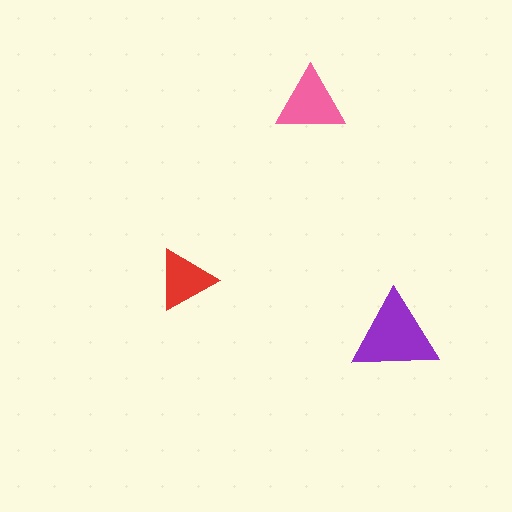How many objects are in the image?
There are 3 objects in the image.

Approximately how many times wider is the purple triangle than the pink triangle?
About 1.5 times wider.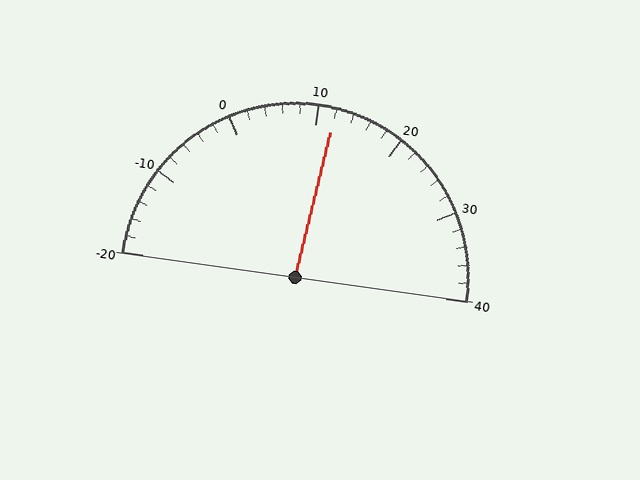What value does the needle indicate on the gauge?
The needle indicates approximately 12.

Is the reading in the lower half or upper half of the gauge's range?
The reading is in the upper half of the range (-20 to 40).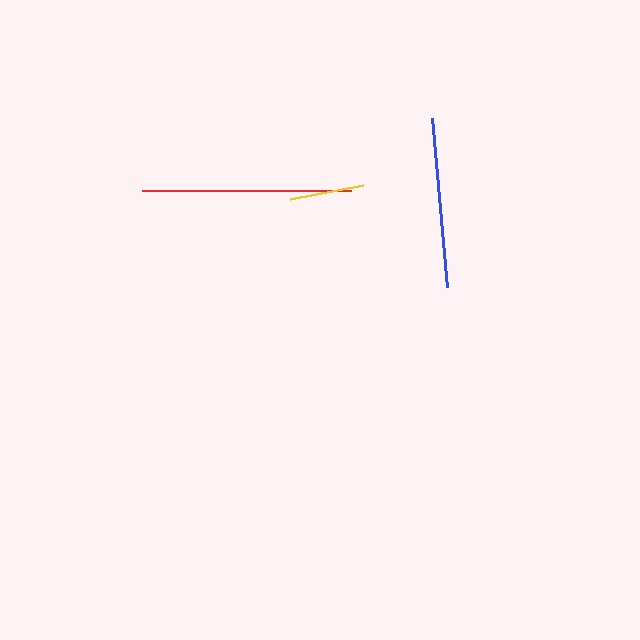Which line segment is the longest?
The red line is the longest at approximately 209 pixels.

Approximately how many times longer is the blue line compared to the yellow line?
The blue line is approximately 2.3 times the length of the yellow line.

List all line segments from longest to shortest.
From longest to shortest: red, blue, yellow.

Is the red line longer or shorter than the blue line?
The red line is longer than the blue line.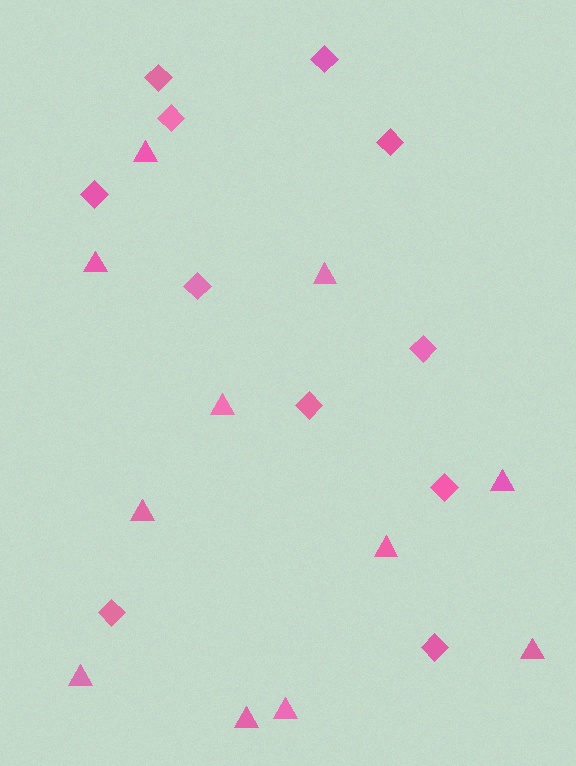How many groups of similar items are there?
There are 2 groups: one group of diamonds (11) and one group of triangles (11).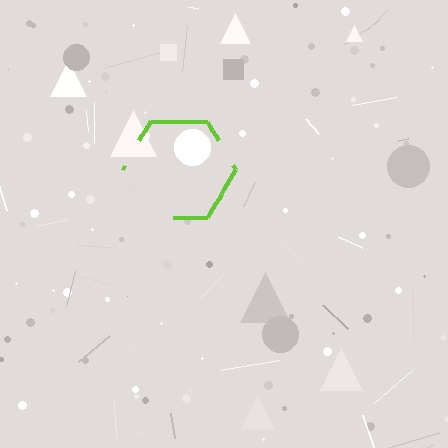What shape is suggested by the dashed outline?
The dashed outline suggests a hexagon.